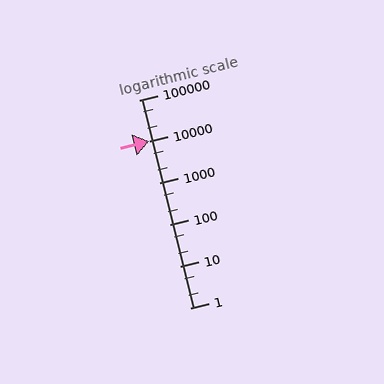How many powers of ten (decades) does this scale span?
The scale spans 5 decades, from 1 to 100000.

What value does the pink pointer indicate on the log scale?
The pointer indicates approximately 10000.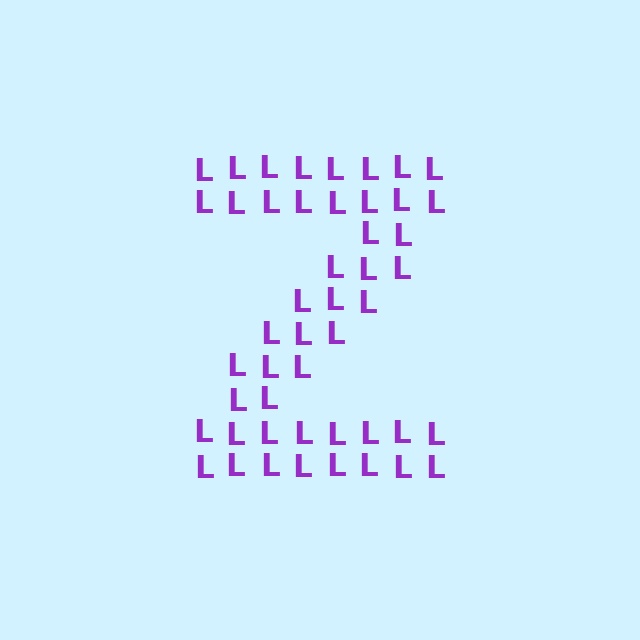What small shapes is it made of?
It is made of small letter L's.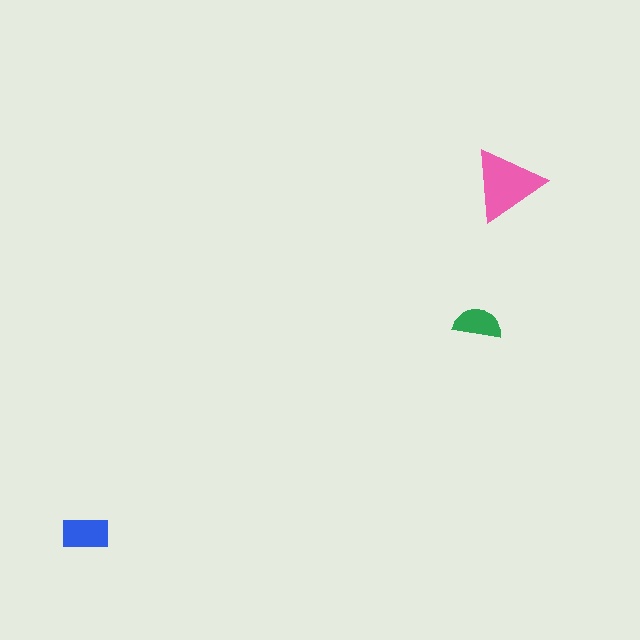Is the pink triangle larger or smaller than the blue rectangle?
Larger.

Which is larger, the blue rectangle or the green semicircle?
The blue rectangle.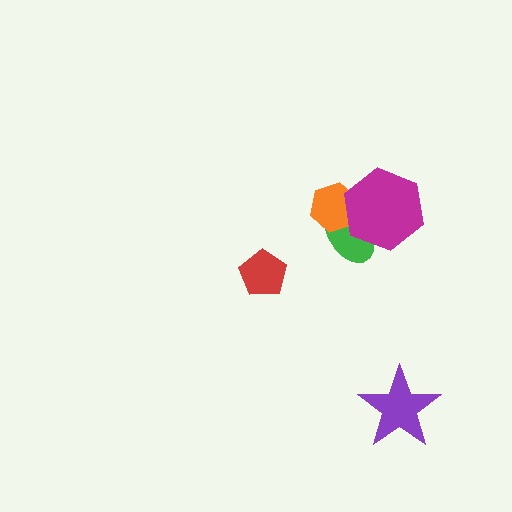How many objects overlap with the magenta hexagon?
2 objects overlap with the magenta hexagon.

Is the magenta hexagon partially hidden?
No, no other shape covers it.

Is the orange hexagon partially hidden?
Yes, it is partially covered by another shape.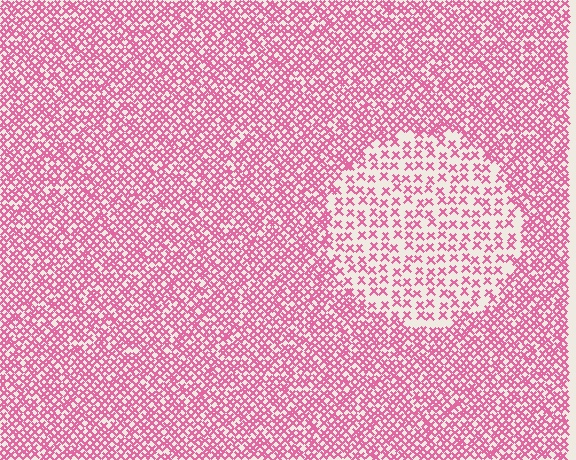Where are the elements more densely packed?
The elements are more densely packed outside the circle boundary.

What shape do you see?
I see a circle.